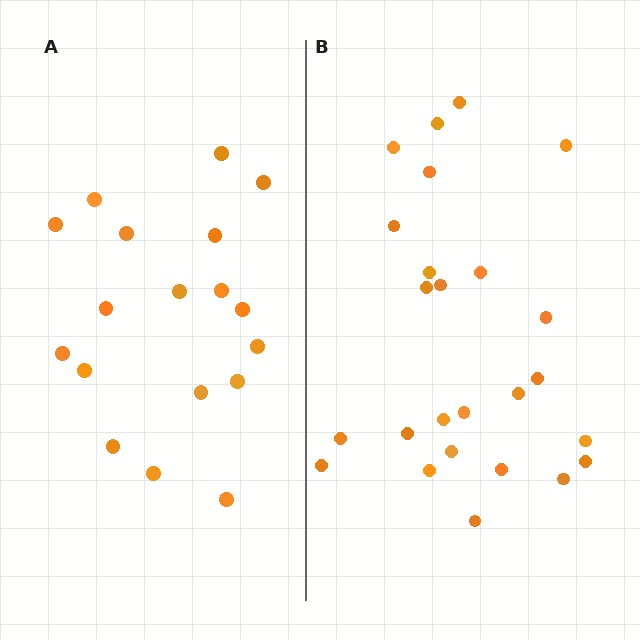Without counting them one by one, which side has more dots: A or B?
Region B (the right region) has more dots.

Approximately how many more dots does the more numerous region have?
Region B has roughly 8 or so more dots than region A.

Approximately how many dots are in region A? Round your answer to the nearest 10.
About 20 dots. (The exact count is 18, which rounds to 20.)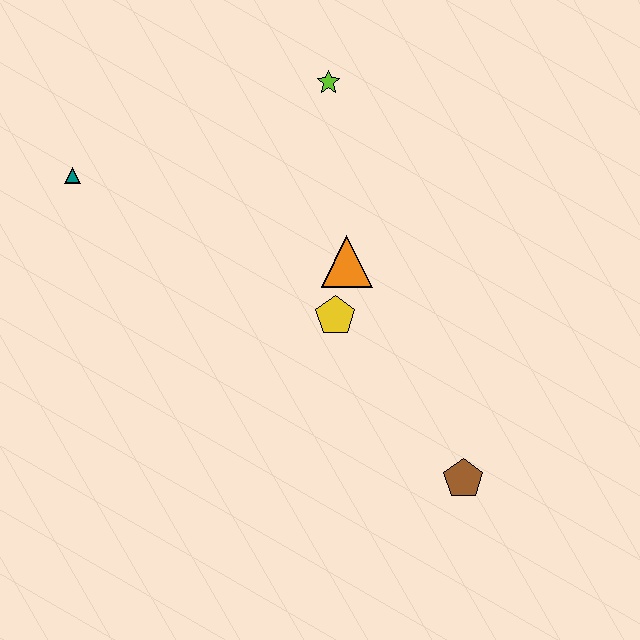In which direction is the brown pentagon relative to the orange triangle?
The brown pentagon is below the orange triangle.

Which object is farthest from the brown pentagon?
The teal triangle is farthest from the brown pentagon.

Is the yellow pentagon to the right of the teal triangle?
Yes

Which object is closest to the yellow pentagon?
The orange triangle is closest to the yellow pentagon.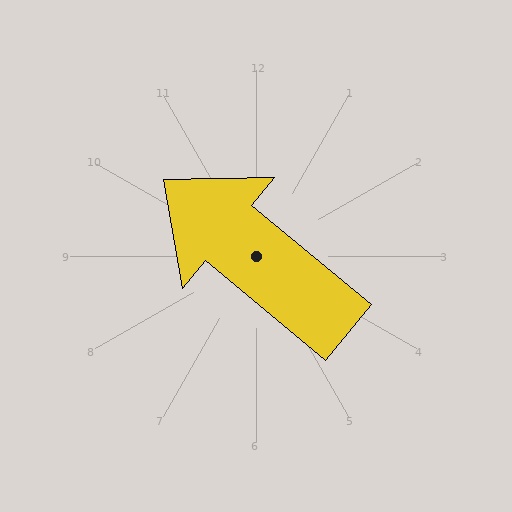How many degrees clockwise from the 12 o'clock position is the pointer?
Approximately 310 degrees.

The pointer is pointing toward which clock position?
Roughly 10 o'clock.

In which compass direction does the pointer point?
Northwest.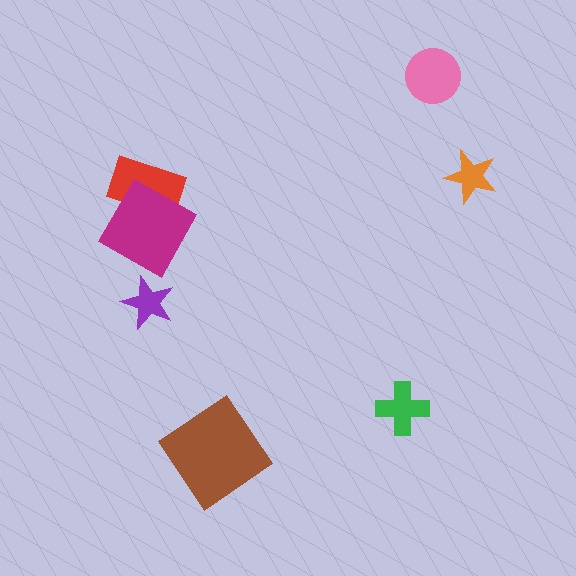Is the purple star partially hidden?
No, no other shape covers it.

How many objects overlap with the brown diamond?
0 objects overlap with the brown diamond.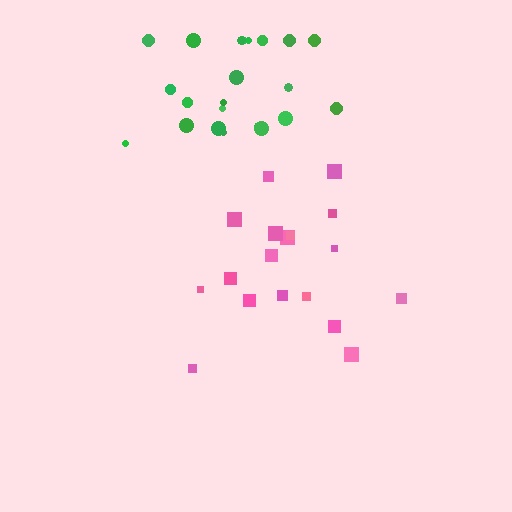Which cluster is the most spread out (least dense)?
Green.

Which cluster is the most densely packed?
Pink.